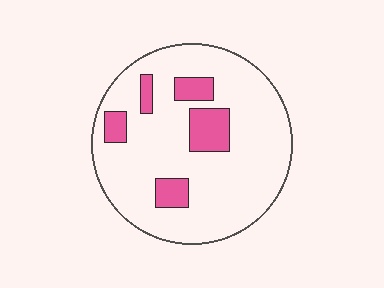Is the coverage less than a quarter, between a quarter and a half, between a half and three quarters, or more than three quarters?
Less than a quarter.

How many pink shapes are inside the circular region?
5.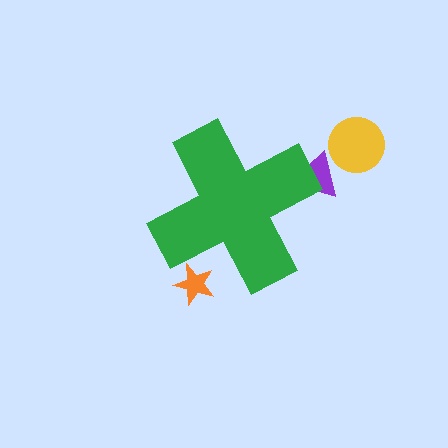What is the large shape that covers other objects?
A green cross.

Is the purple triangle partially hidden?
Yes, the purple triangle is partially hidden behind the green cross.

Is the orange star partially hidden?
Yes, the orange star is partially hidden behind the green cross.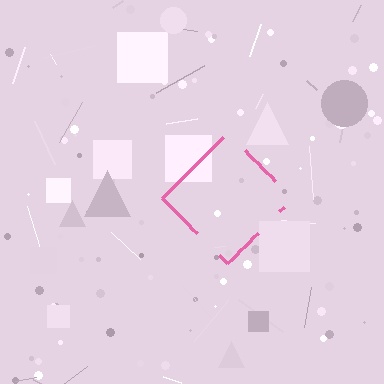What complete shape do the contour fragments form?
The contour fragments form a diamond.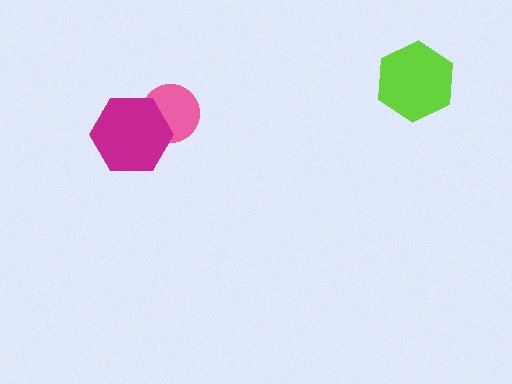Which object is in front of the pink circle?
The magenta hexagon is in front of the pink circle.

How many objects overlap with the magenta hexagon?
1 object overlaps with the magenta hexagon.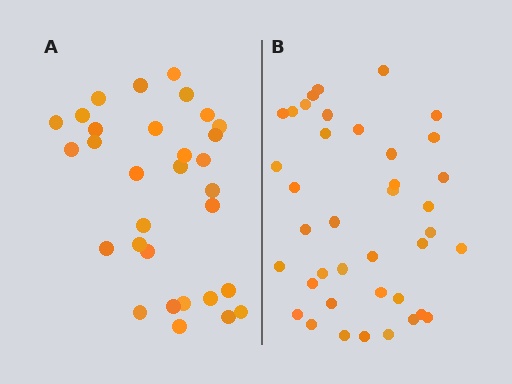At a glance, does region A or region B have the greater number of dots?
Region B (the right region) has more dots.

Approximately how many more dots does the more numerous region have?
Region B has roughly 8 or so more dots than region A.